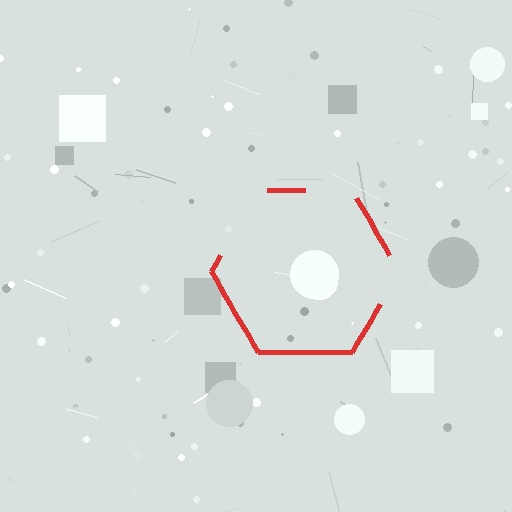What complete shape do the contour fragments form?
The contour fragments form a hexagon.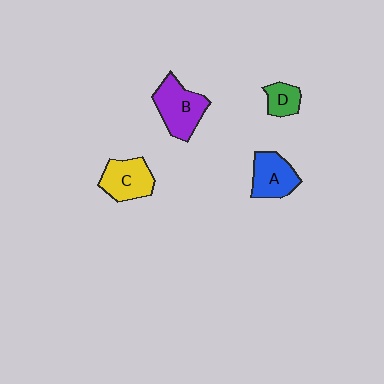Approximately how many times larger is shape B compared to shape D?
Approximately 2.1 times.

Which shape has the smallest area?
Shape D (green).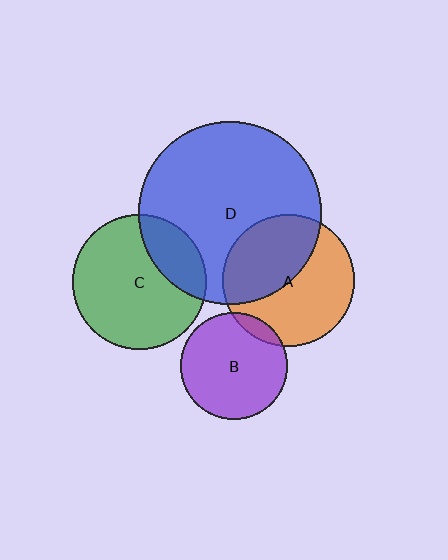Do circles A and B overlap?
Yes.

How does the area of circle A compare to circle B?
Approximately 1.5 times.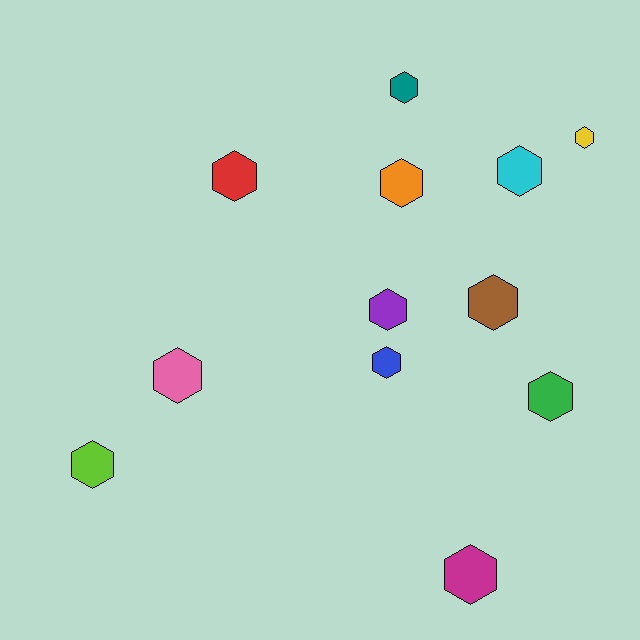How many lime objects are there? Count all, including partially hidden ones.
There is 1 lime object.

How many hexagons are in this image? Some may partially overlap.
There are 12 hexagons.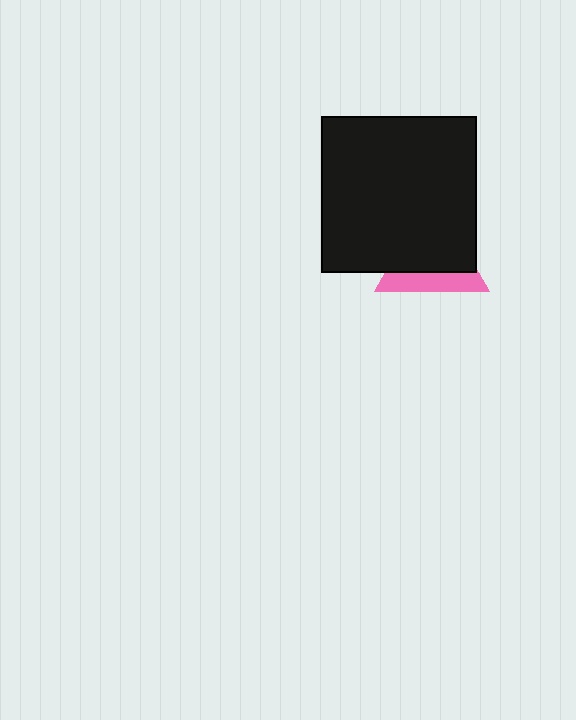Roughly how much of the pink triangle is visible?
A small part of it is visible (roughly 32%).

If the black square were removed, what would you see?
You would see the complete pink triangle.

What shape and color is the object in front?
The object in front is a black square.